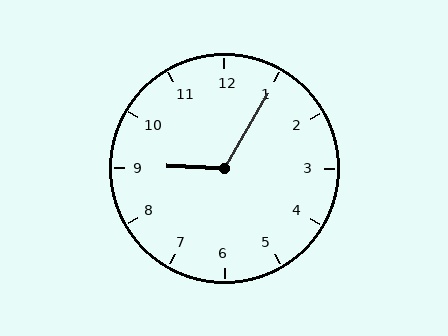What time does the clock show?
9:05.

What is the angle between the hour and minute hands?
Approximately 118 degrees.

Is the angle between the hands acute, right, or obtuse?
It is obtuse.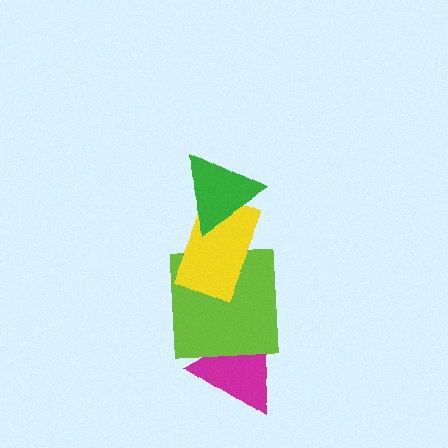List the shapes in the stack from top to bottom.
From top to bottom: the green triangle, the yellow rectangle, the lime square, the magenta triangle.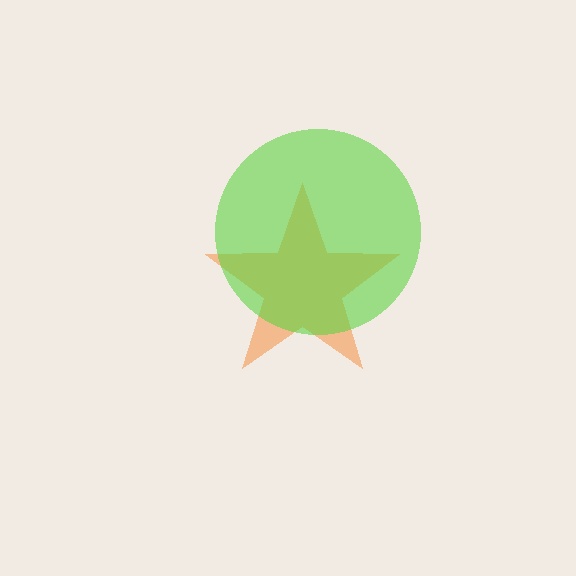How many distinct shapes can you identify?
There are 2 distinct shapes: an orange star, a lime circle.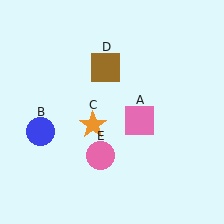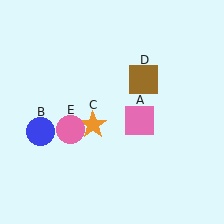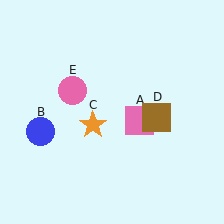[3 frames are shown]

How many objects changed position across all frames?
2 objects changed position: brown square (object D), pink circle (object E).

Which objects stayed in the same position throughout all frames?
Pink square (object A) and blue circle (object B) and orange star (object C) remained stationary.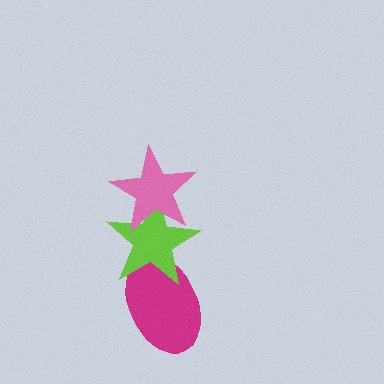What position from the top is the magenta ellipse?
The magenta ellipse is 3rd from the top.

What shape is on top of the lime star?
The pink star is on top of the lime star.